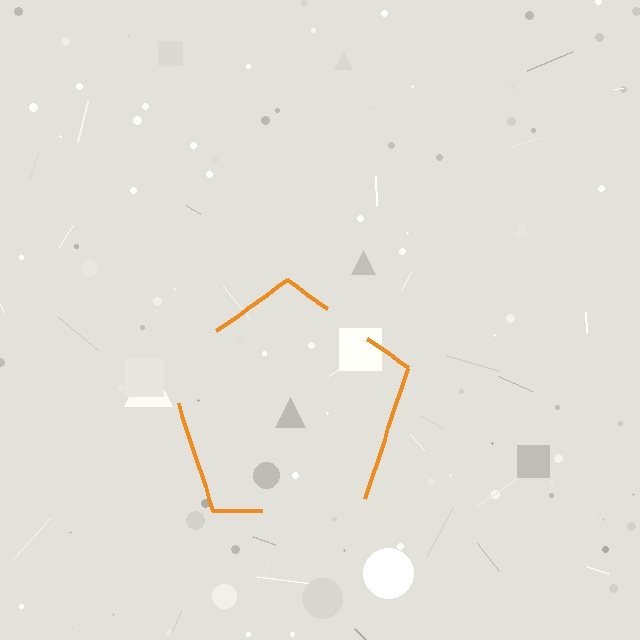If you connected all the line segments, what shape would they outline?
They would outline a pentagon.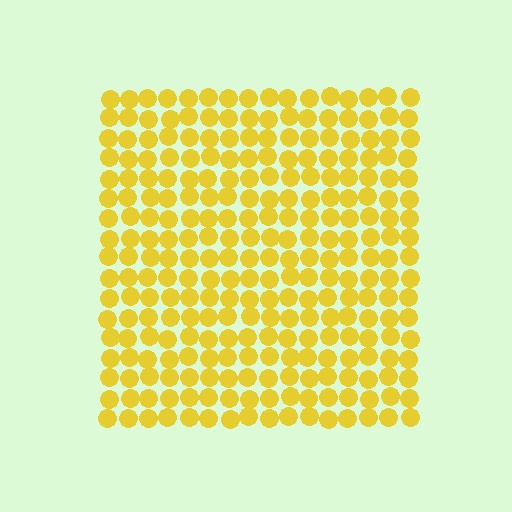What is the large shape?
The large shape is a square.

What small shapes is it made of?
It is made of small circles.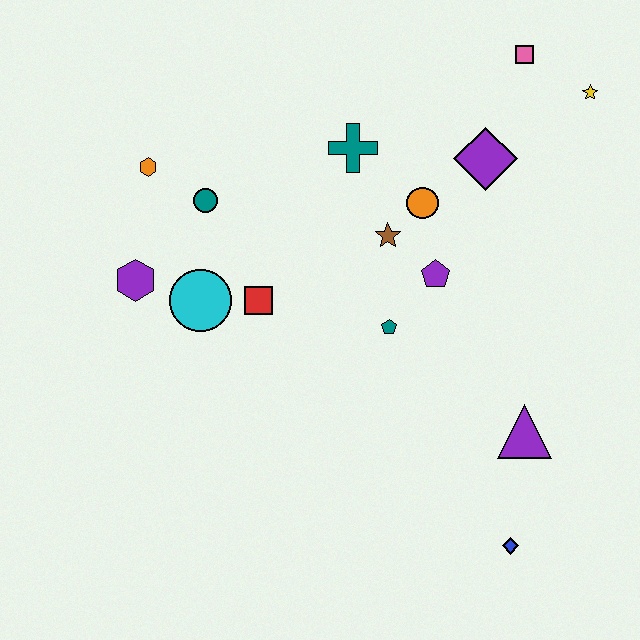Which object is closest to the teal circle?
The orange hexagon is closest to the teal circle.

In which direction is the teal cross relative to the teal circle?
The teal cross is to the right of the teal circle.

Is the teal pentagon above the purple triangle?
Yes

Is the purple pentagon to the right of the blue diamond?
No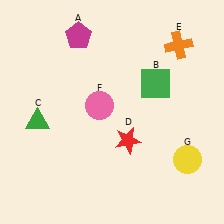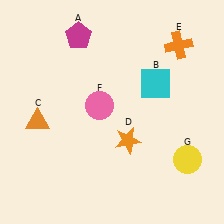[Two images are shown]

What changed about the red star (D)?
In Image 1, D is red. In Image 2, it changed to orange.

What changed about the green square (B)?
In Image 1, B is green. In Image 2, it changed to cyan.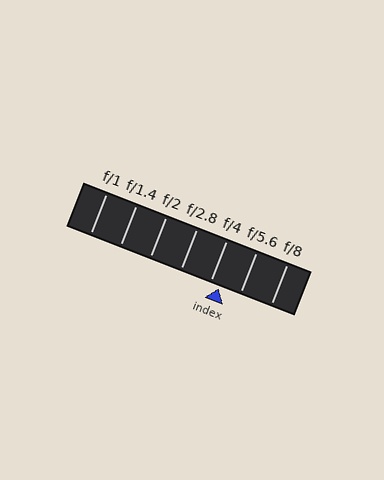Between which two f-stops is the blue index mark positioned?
The index mark is between f/4 and f/5.6.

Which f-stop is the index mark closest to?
The index mark is closest to f/4.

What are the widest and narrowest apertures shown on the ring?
The widest aperture shown is f/1 and the narrowest is f/8.